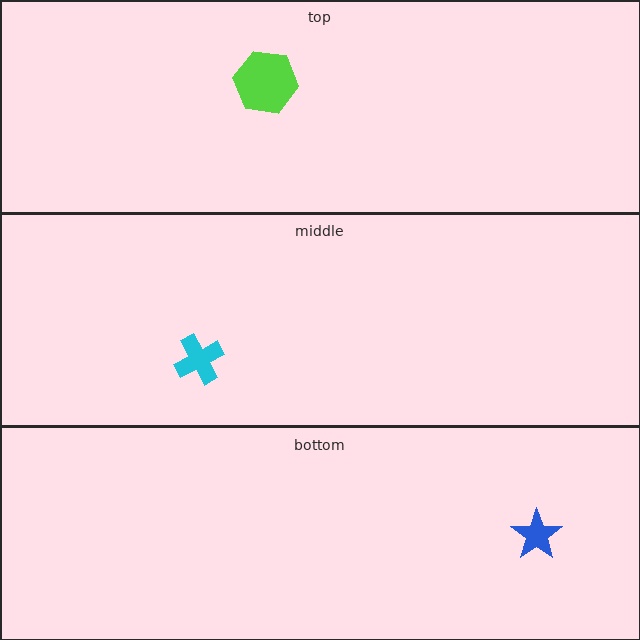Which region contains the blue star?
The bottom region.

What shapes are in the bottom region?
The blue star.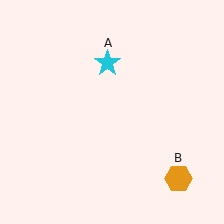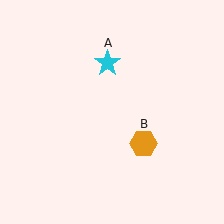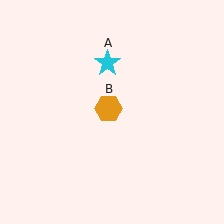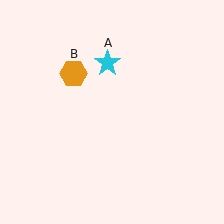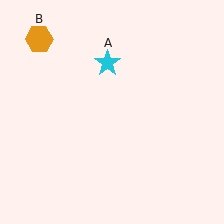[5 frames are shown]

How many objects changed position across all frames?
1 object changed position: orange hexagon (object B).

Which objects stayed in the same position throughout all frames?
Cyan star (object A) remained stationary.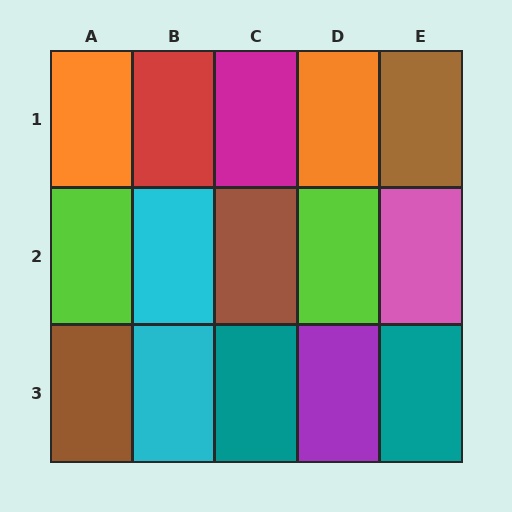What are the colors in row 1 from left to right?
Orange, red, magenta, orange, brown.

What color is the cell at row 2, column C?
Brown.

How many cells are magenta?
1 cell is magenta.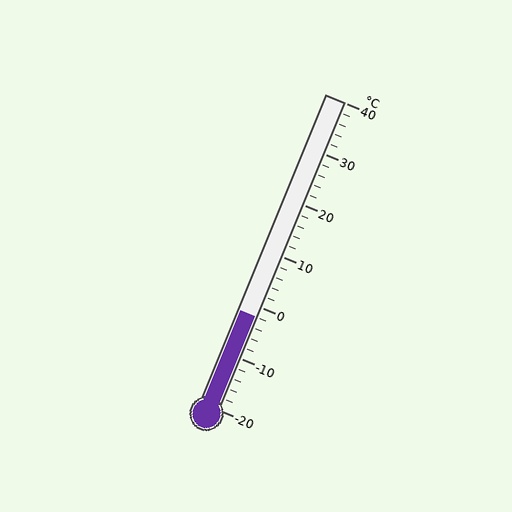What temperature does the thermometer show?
The thermometer shows approximately -2°C.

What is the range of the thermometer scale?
The thermometer scale ranges from -20°C to 40°C.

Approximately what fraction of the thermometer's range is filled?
The thermometer is filled to approximately 30% of its range.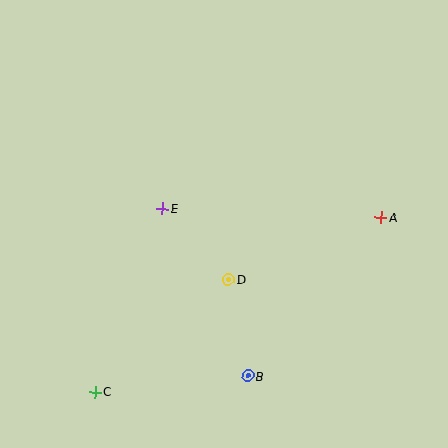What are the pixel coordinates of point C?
Point C is at (95, 392).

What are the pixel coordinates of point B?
Point B is at (248, 376).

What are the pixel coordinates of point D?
Point D is at (229, 280).